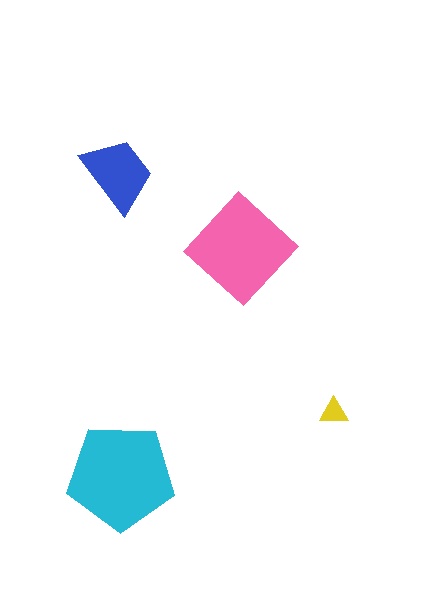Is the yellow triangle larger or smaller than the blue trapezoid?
Smaller.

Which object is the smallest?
The yellow triangle.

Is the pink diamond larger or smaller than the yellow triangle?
Larger.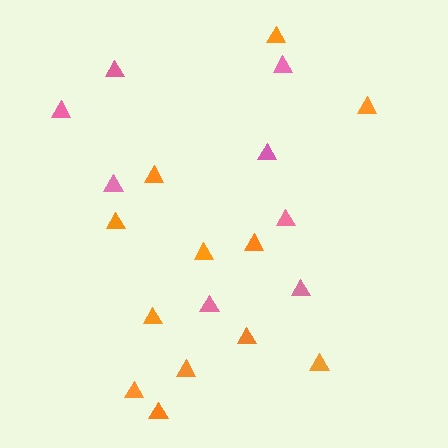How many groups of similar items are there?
There are 2 groups: one group of pink triangles (8) and one group of orange triangles (12).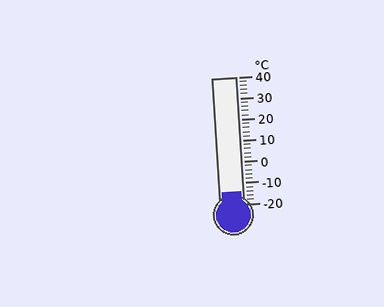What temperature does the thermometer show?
The thermometer shows approximately -14°C.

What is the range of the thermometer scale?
The thermometer scale ranges from -20°C to 40°C.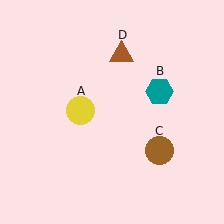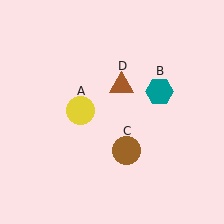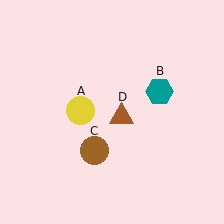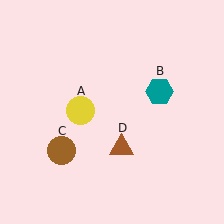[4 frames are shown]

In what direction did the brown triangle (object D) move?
The brown triangle (object D) moved down.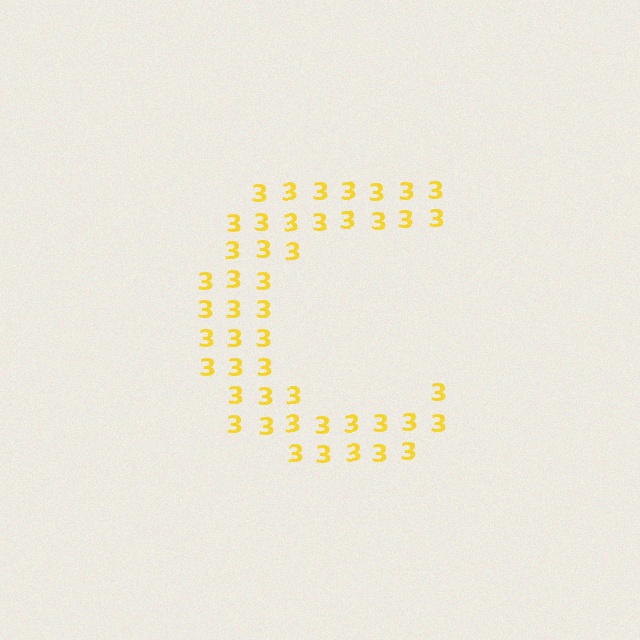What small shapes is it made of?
It is made of small digit 3's.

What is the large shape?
The large shape is the letter C.